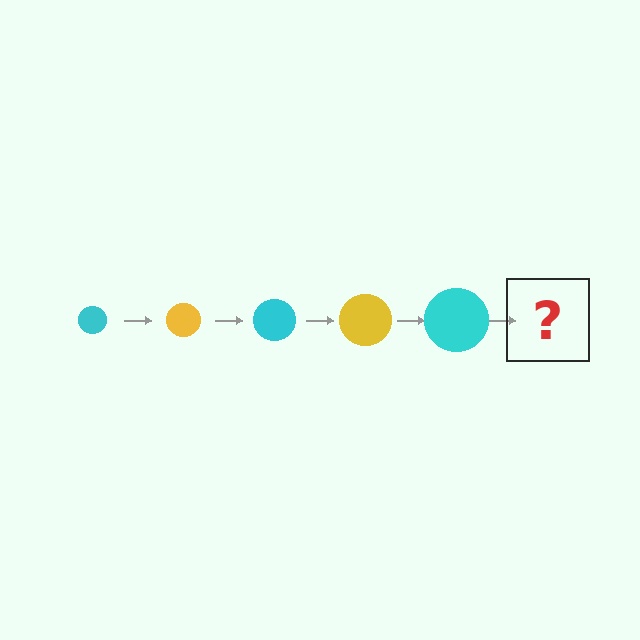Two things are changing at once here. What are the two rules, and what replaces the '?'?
The two rules are that the circle grows larger each step and the color cycles through cyan and yellow. The '?' should be a yellow circle, larger than the previous one.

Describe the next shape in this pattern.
It should be a yellow circle, larger than the previous one.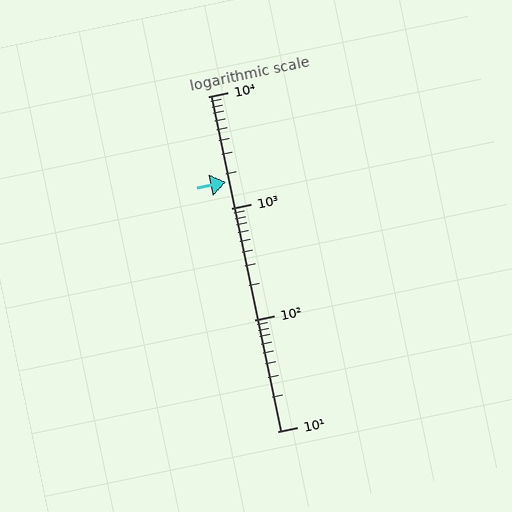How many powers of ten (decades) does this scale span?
The scale spans 3 decades, from 10 to 10000.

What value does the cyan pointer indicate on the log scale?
The pointer indicates approximately 1700.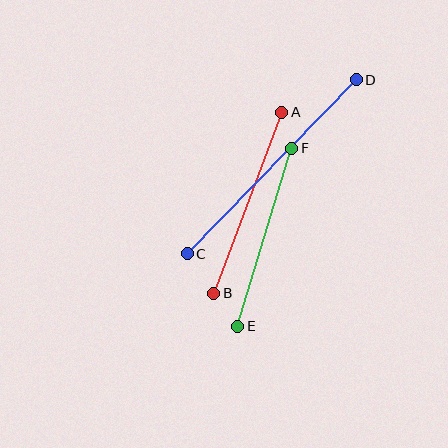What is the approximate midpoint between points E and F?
The midpoint is at approximately (265, 237) pixels.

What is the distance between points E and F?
The distance is approximately 186 pixels.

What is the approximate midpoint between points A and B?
The midpoint is at approximately (248, 203) pixels.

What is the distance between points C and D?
The distance is approximately 242 pixels.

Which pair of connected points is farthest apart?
Points C and D are farthest apart.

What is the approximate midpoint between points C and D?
The midpoint is at approximately (272, 167) pixels.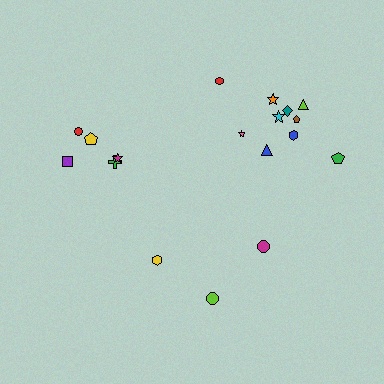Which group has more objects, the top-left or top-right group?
The top-right group.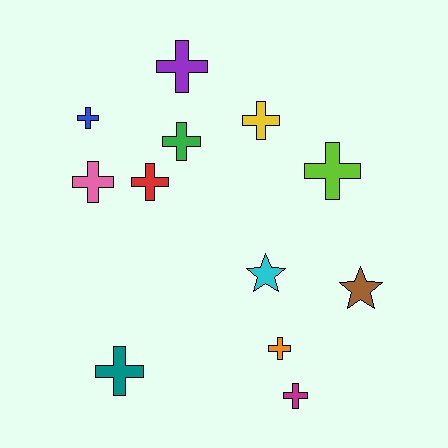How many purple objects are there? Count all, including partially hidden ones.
There is 1 purple object.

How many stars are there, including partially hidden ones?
There are 2 stars.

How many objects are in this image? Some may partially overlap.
There are 12 objects.